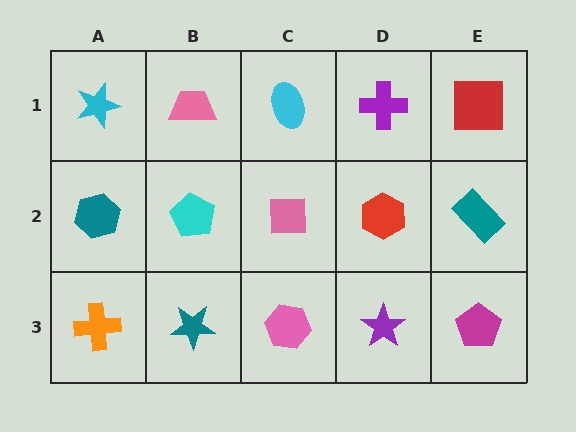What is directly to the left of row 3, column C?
A teal star.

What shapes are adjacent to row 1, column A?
A teal hexagon (row 2, column A), a pink trapezoid (row 1, column B).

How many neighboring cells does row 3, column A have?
2.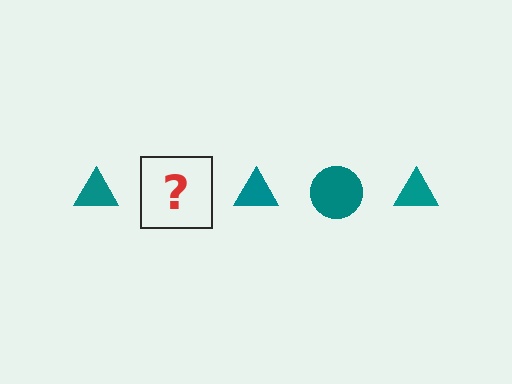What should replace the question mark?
The question mark should be replaced with a teal circle.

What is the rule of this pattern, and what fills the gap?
The rule is that the pattern cycles through triangle, circle shapes in teal. The gap should be filled with a teal circle.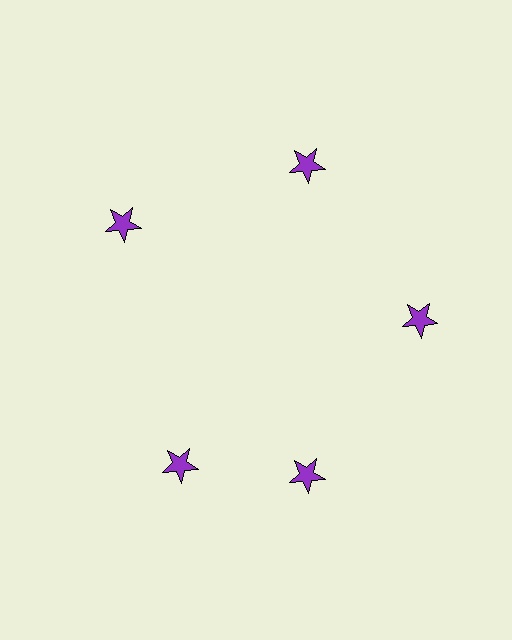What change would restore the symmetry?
The symmetry would be restored by rotating it back into even spacing with its neighbors so that all 5 stars sit at equal angles and equal distance from the center.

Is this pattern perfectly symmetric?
No. The 5 purple stars are arranged in a ring, but one element near the 8 o'clock position is rotated out of alignment along the ring, breaking the 5-fold rotational symmetry.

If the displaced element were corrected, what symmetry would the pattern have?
It would have 5-fold rotational symmetry — the pattern would map onto itself every 72 degrees.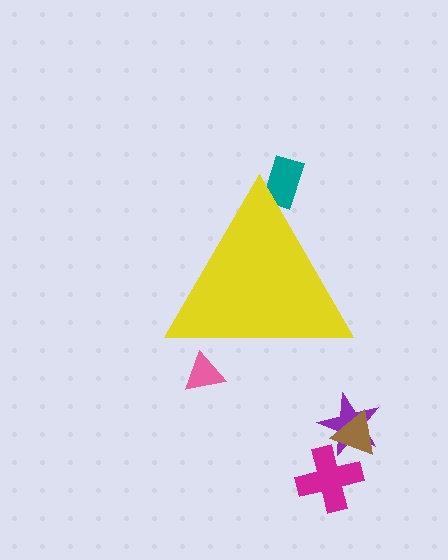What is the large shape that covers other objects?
A yellow triangle.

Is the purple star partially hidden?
No, the purple star is fully visible.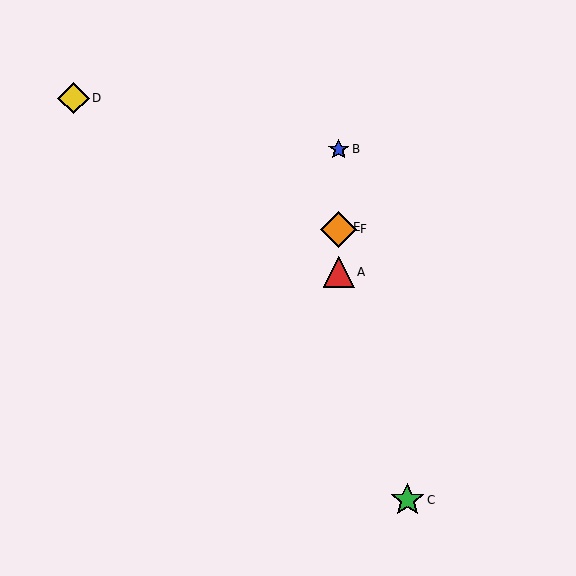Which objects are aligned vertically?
Objects A, B, E, F are aligned vertically.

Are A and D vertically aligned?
No, A is at x≈339 and D is at x≈73.